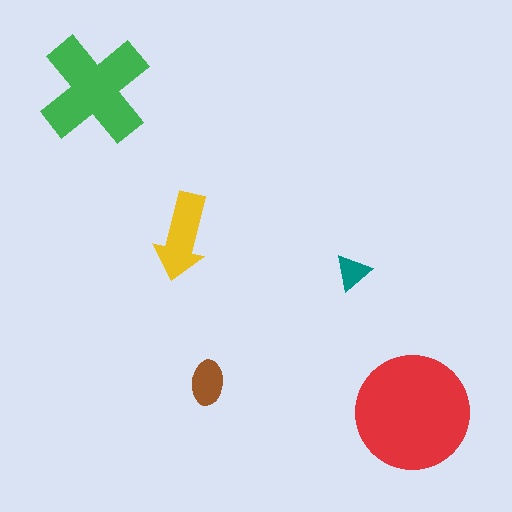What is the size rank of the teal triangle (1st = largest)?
5th.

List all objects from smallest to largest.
The teal triangle, the brown ellipse, the yellow arrow, the green cross, the red circle.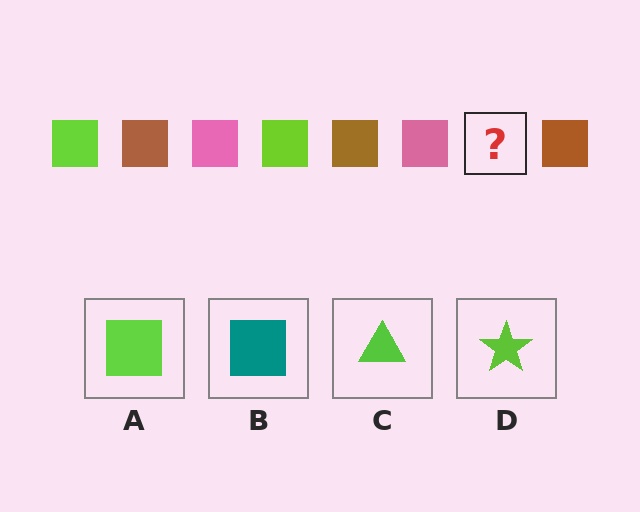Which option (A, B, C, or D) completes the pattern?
A.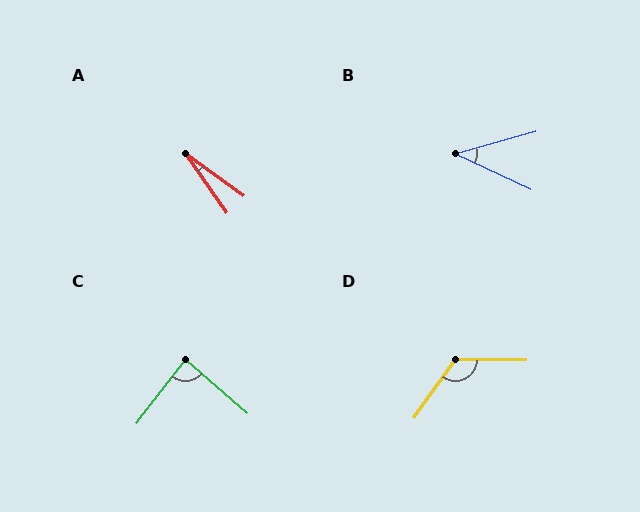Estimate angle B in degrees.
Approximately 41 degrees.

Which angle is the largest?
D, at approximately 125 degrees.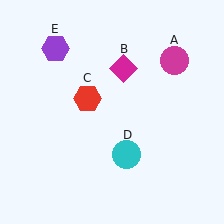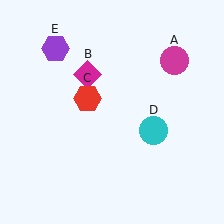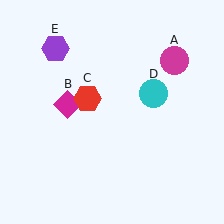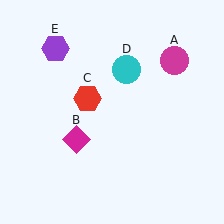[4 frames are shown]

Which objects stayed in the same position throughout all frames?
Magenta circle (object A) and red hexagon (object C) and purple hexagon (object E) remained stationary.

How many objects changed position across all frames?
2 objects changed position: magenta diamond (object B), cyan circle (object D).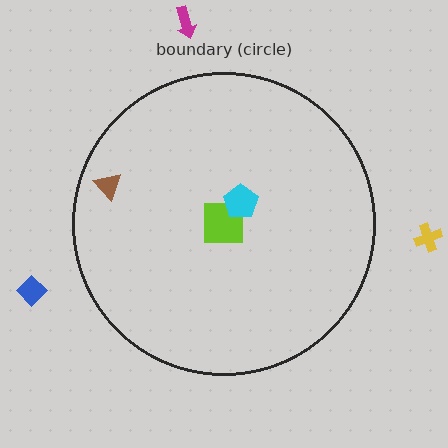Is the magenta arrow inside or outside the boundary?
Outside.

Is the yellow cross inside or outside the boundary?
Outside.